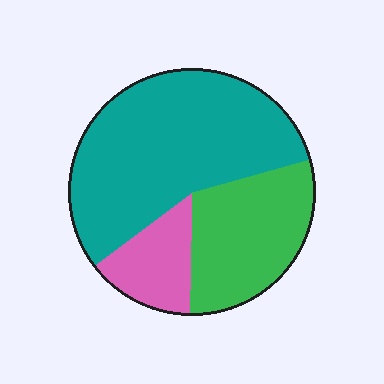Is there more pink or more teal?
Teal.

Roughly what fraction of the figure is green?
Green takes up about one third (1/3) of the figure.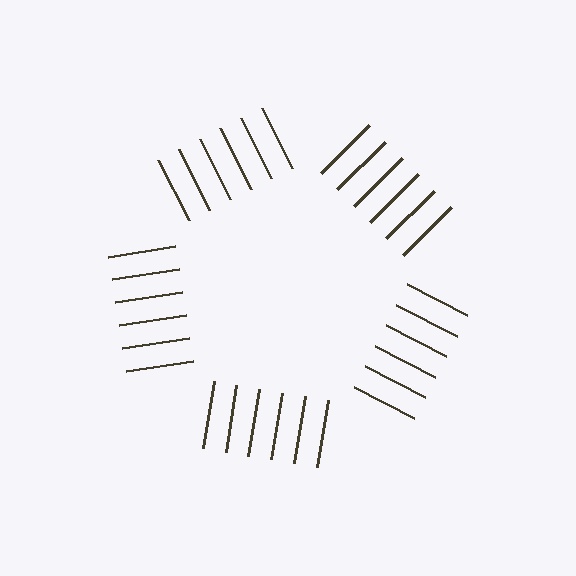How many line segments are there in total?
30 — 6 along each of the 5 edges.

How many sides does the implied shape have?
5 sides — the line-ends trace a pentagon.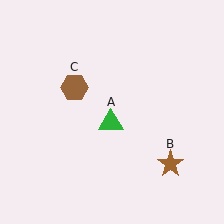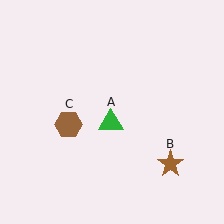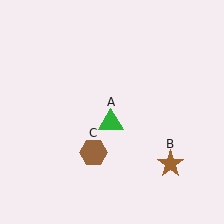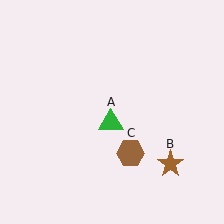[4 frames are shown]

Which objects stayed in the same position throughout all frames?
Green triangle (object A) and brown star (object B) remained stationary.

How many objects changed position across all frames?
1 object changed position: brown hexagon (object C).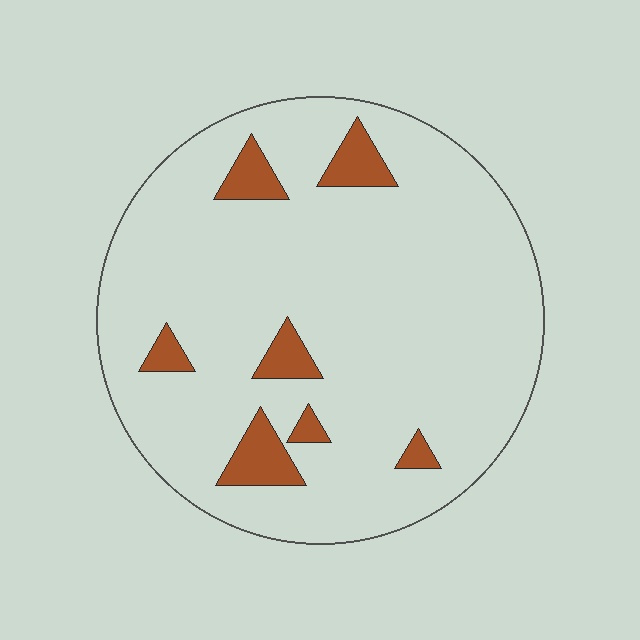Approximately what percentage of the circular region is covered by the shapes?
Approximately 10%.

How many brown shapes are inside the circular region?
7.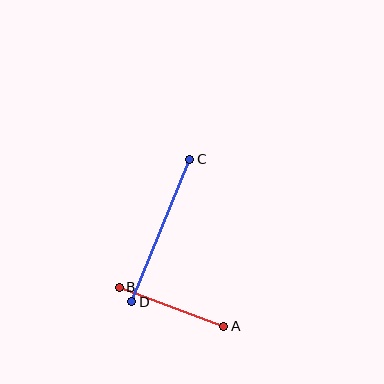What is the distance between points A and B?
The distance is approximately 112 pixels.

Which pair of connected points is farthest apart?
Points C and D are farthest apart.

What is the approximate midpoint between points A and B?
The midpoint is at approximately (172, 307) pixels.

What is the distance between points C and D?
The distance is approximately 154 pixels.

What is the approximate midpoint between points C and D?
The midpoint is at approximately (161, 231) pixels.